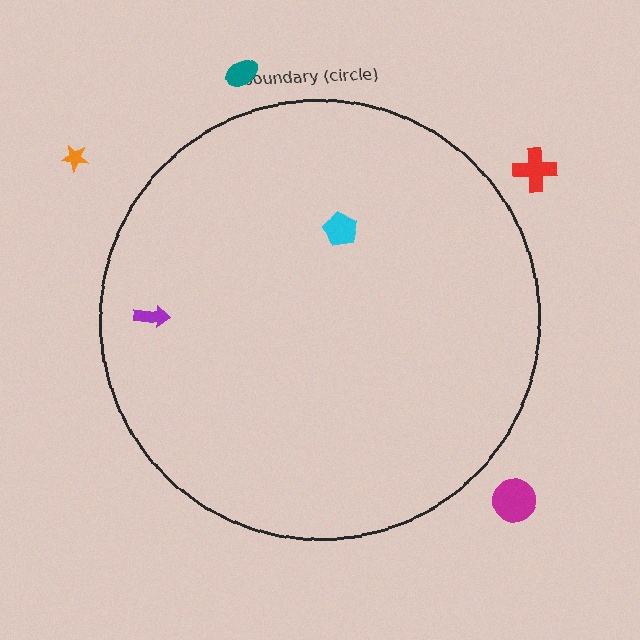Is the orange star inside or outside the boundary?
Outside.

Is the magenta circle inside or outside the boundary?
Outside.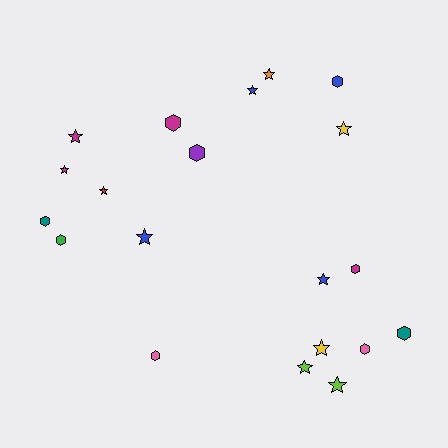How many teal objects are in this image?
There are 2 teal objects.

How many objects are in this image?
There are 20 objects.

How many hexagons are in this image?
There are 9 hexagons.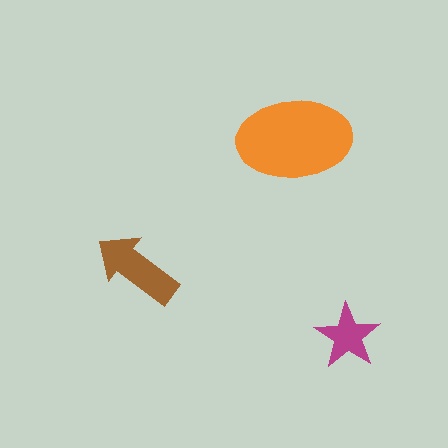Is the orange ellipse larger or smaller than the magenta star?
Larger.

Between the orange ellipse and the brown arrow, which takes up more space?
The orange ellipse.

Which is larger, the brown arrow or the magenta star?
The brown arrow.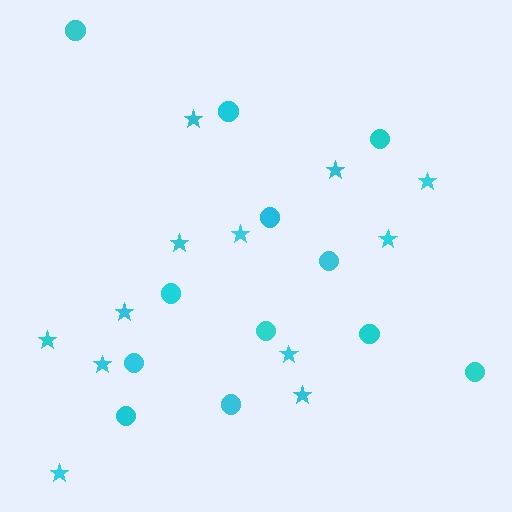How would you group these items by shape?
There are 2 groups: one group of circles (12) and one group of stars (12).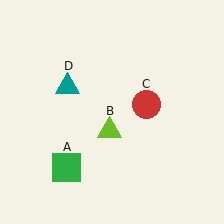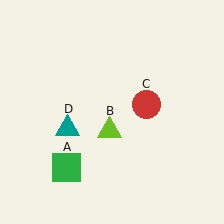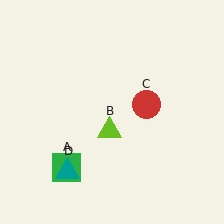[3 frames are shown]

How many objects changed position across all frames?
1 object changed position: teal triangle (object D).